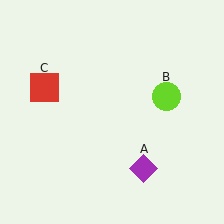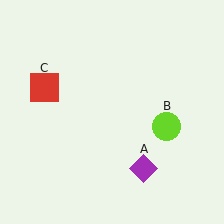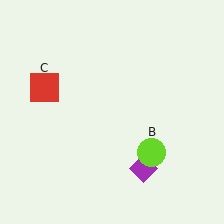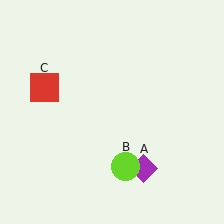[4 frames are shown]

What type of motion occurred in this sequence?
The lime circle (object B) rotated clockwise around the center of the scene.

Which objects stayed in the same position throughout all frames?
Purple diamond (object A) and red square (object C) remained stationary.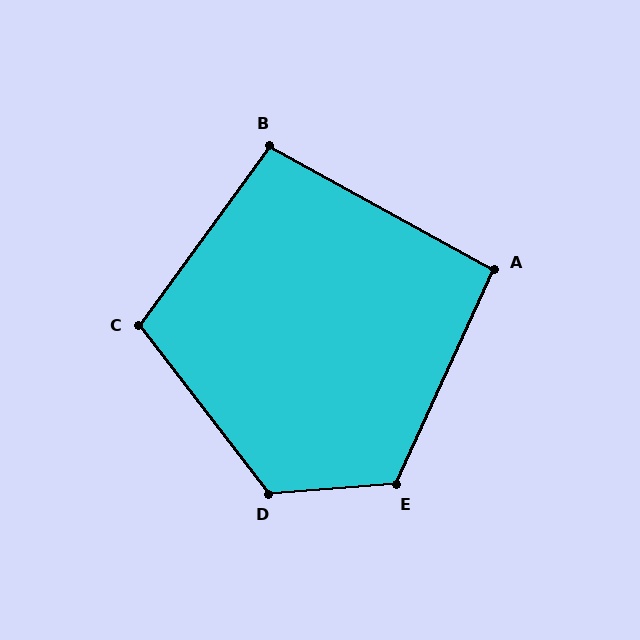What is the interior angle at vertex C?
Approximately 106 degrees (obtuse).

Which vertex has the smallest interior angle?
A, at approximately 94 degrees.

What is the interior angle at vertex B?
Approximately 97 degrees (obtuse).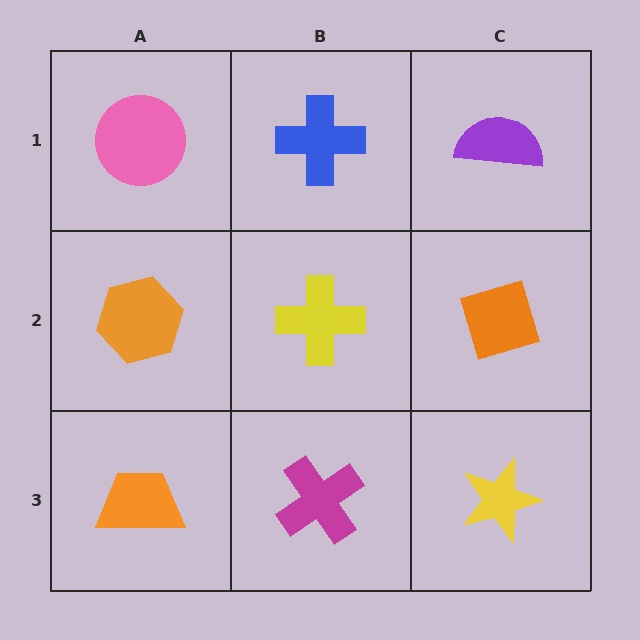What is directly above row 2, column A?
A pink circle.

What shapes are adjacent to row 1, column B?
A yellow cross (row 2, column B), a pink circle (row 1, column A), a purple semicircle (row 1, column C).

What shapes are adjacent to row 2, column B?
A blue cross (row 1, column B), a magenta cross (row 3, column B), an orange hexagon (row 2, column A), an orange diamond (row 2, column C).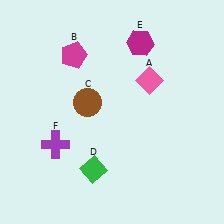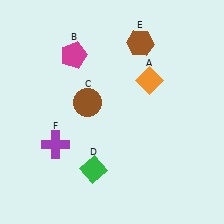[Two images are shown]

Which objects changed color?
A changed from pink to orange. E changed from magenta to brown.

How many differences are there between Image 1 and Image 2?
There are 2 differences between the two images.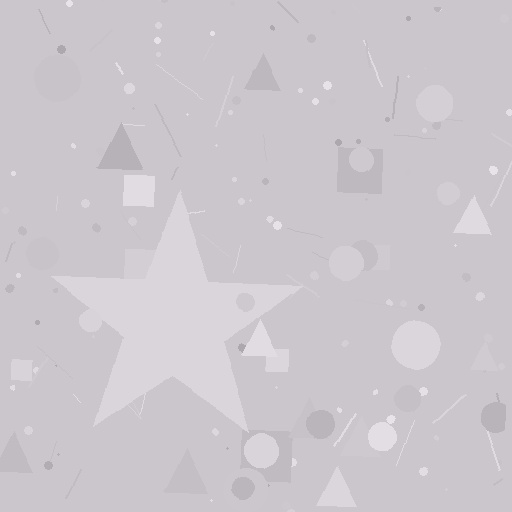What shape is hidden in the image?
A star is hidden in the image.